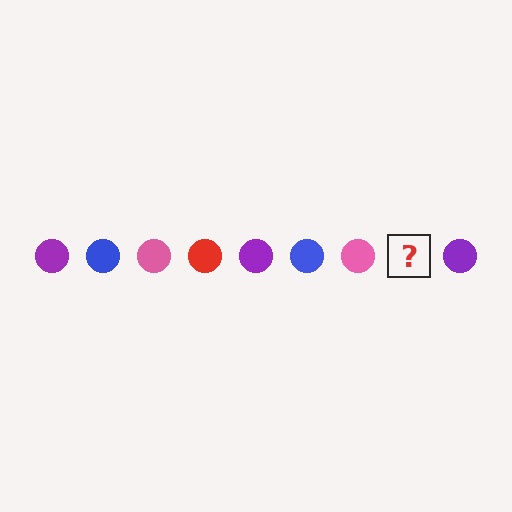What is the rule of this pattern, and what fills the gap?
The rule is that the pattern cycles through purple, blue, pink, red circles. The gap should be filled with a red circle.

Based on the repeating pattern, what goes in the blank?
The blank should be a red circle.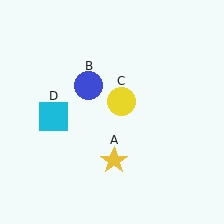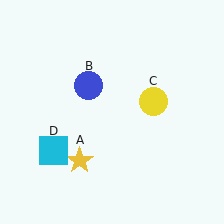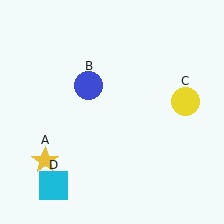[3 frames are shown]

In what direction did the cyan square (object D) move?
The cyan square (object D) moved down.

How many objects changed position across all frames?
3 objects changed position: yellow star (object A), yellow circle (object C), cyan square (object D).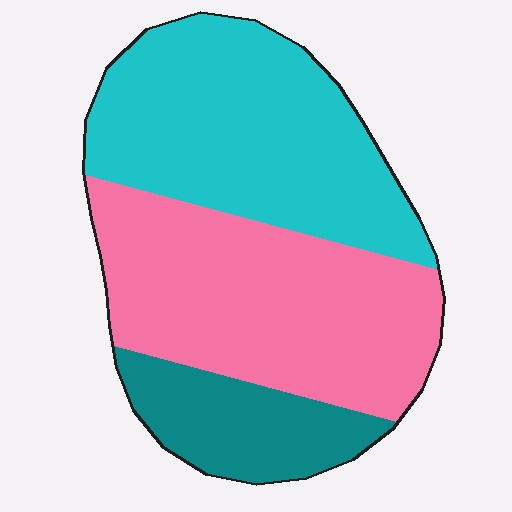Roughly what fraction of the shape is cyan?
Cyan covers about 40% of the shape.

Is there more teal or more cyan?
Cyan.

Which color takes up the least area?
Teal, at roughly 15%.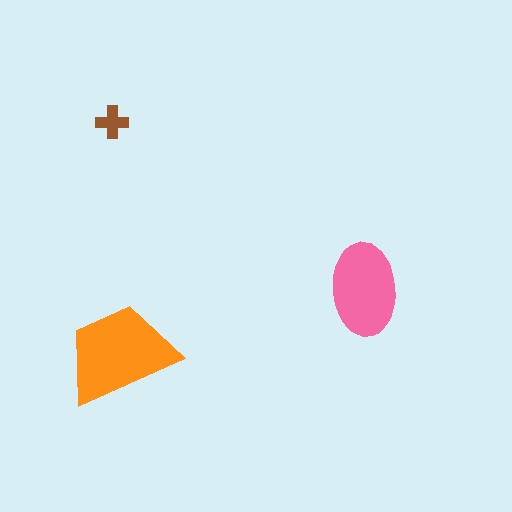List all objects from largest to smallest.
The orange trapezoid, the pink ellipse, the brown cross.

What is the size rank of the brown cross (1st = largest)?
3rd.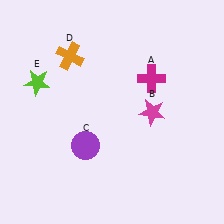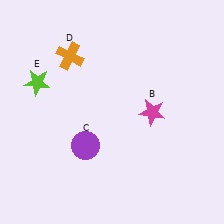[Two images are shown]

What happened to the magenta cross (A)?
The magenta cross (A) was removed in Image 2. It was in the top-right area of Image 1.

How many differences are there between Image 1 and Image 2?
There is 1 difference between the two images.